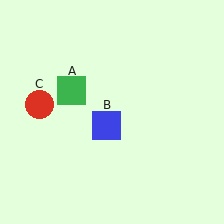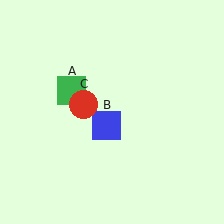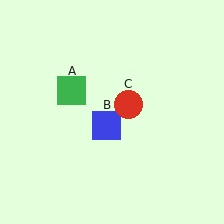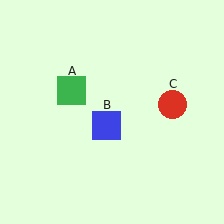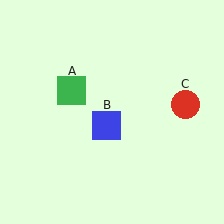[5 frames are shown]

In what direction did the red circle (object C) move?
The red circle (object C) moved right.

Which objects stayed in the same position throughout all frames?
Green square (object A) and blue square (object B) remained stationary.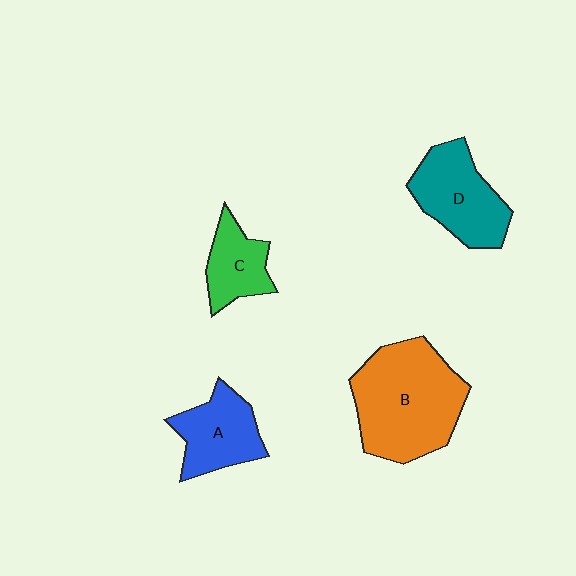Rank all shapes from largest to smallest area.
From largest to smallest: B (orange), D (teal), A (blue), C (green).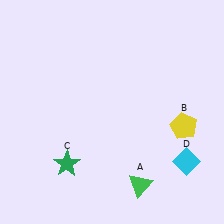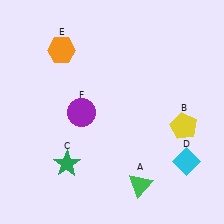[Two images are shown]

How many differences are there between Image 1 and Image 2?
There are 2 differences between the two images.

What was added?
An orange hexagon (E), a purple circle (F) were added in Image 2.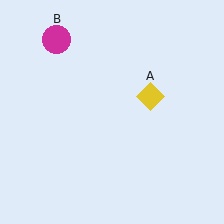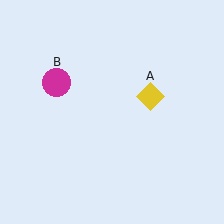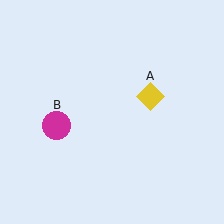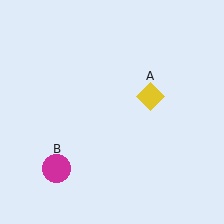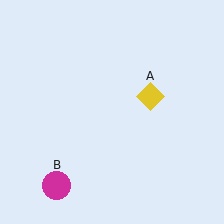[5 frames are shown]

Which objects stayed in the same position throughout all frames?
Yellow diamond (object A) remained stationary.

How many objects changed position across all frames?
1 object changed position: magenta circle (object B).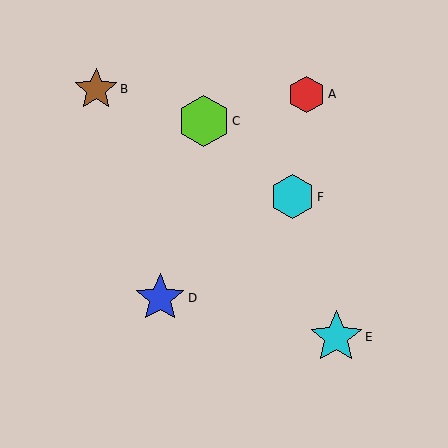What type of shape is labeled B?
Shape B is a brown star.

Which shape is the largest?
The cyan star (labeled E) is the largest.